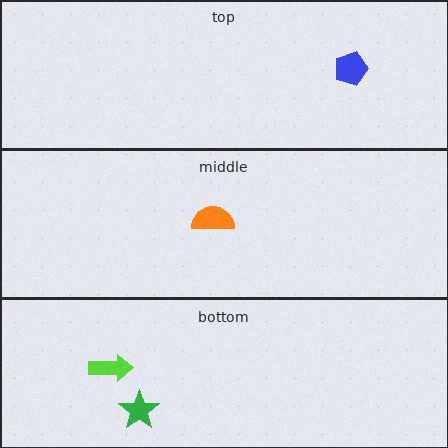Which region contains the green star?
The bottom region.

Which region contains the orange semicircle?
The middle region.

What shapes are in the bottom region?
The green star, the lime arrow.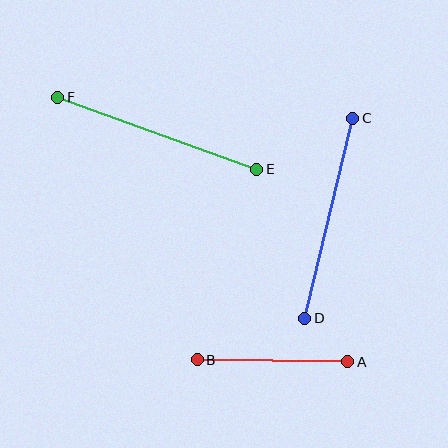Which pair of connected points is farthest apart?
Points E and F are farthest apart.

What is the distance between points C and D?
The distance is approximately 205 pixels.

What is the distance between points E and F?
The distance is approximately 211 pixels.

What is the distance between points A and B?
The distance is approximately 150 pixels.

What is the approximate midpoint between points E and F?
The midpoint is at approximately (157, 133) pixels.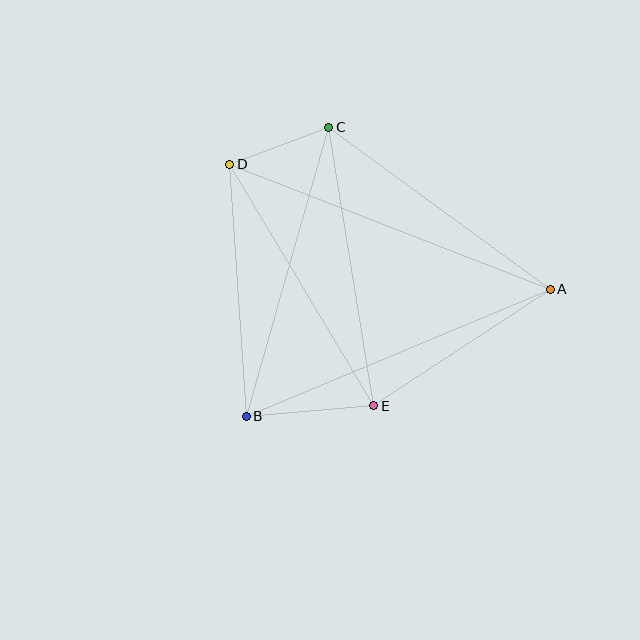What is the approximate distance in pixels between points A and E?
The distance between A and E is approximately 212 pixels.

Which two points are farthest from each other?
Points A and D are farthest from each other.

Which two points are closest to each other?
Points C and D are closest to each other.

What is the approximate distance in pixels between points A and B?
The distance between A and B is approximately 330 pixels.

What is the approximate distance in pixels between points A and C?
The distance between A and C is approximately 275 pixels.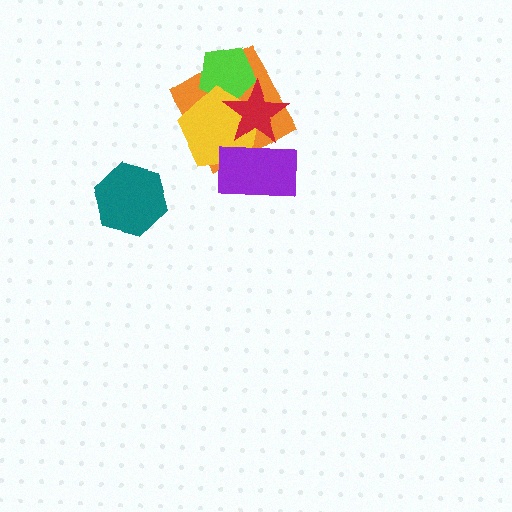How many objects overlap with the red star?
4 objects overlap with the red star.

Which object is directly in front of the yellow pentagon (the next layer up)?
The red star is directly in front of the yellow pentagon.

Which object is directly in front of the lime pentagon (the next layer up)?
The yellow pentagon is directly in front of the lime pentagon.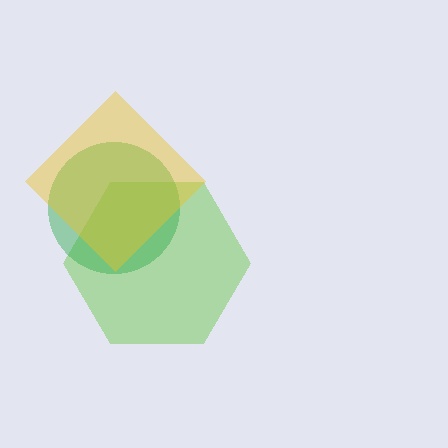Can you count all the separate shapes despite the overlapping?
Yes, there are 3 separate shapes.